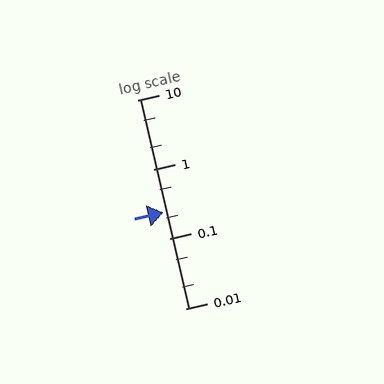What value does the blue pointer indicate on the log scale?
The pointer indicates approximately 0.24.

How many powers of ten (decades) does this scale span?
The scale spans 3 decades, from 0.01 to 10.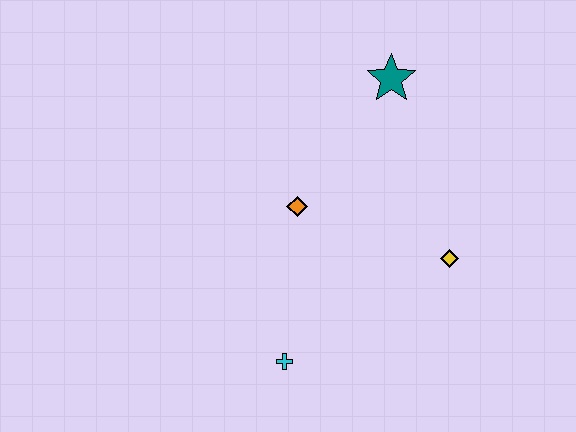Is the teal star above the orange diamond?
Yes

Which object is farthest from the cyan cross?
The teal star is farthest from the cyan cross.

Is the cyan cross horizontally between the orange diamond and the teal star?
No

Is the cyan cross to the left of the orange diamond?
Yes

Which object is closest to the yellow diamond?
The orange diamond is closest to the yellow diamond.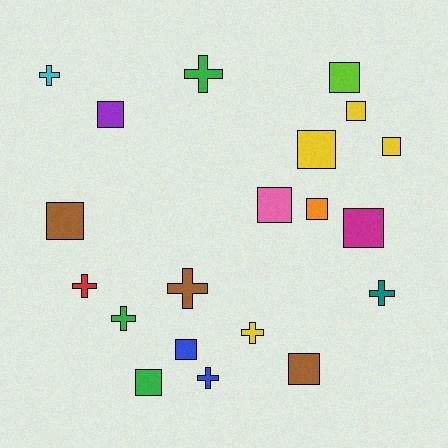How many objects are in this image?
There are 20 objects.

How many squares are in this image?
There are 12 squares.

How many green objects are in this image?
There are 3 green objects.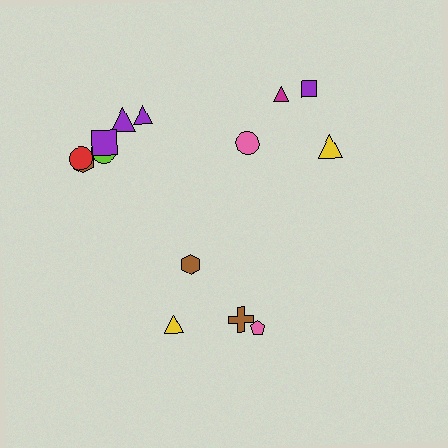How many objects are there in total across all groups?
There are 14 objects.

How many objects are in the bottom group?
There are 4 objects.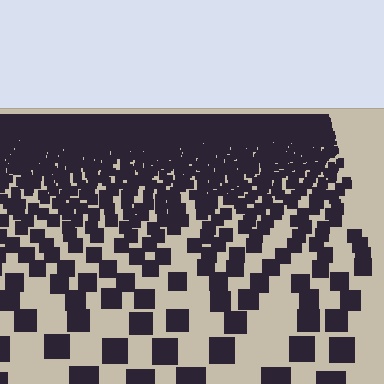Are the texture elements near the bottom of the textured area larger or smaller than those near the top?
Larger. Near the bottom, elements are closer to the viewer and appear at a bigger on-screen size.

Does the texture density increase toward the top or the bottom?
Density increases toward the top.